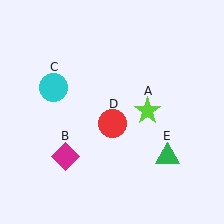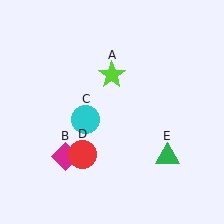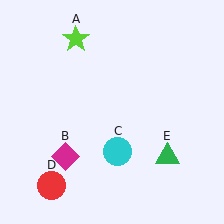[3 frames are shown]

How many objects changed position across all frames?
3 objects changed position: lime star (object A), cyan circle (object C), red circle (object D).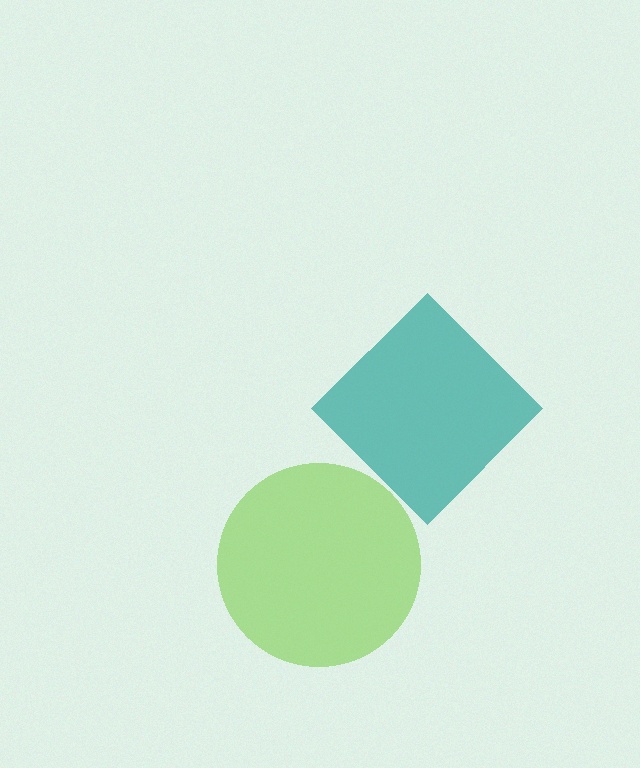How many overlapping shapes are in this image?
There are 2 overlapping shapes in the image.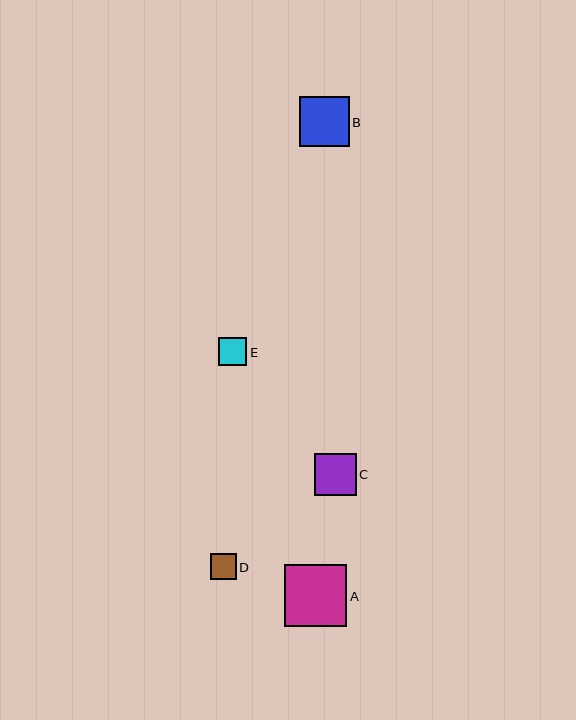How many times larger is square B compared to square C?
Square B is approximately 1.2 times the size of square C.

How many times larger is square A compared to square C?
Square A is approximately 1.5 times the size of square C.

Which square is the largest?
Square A is the largest with a size of approximately 62 pixels.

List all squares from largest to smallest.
From largest to smallest: A, B, C, E, D.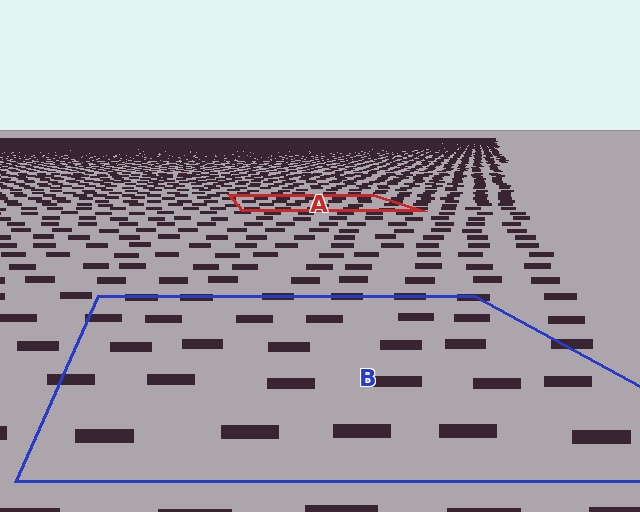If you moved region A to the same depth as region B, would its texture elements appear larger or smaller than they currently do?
They would appear larger. At a closer depth, the same texture elements are projected at a bigger on-screen size.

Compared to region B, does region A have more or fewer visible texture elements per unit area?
Region A has more texture elements per unit area — they are packed more densely because it is farther away.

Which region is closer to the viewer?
Region B is closer. The texture elements there are larger and more spread out.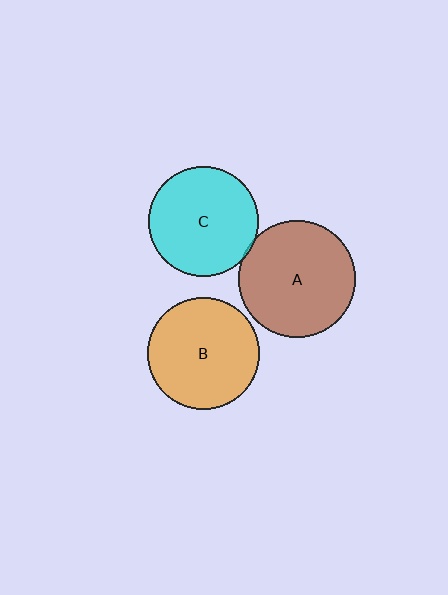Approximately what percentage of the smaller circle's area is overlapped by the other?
Approximately 5%.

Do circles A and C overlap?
Yes.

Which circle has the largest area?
Circle A (brown).